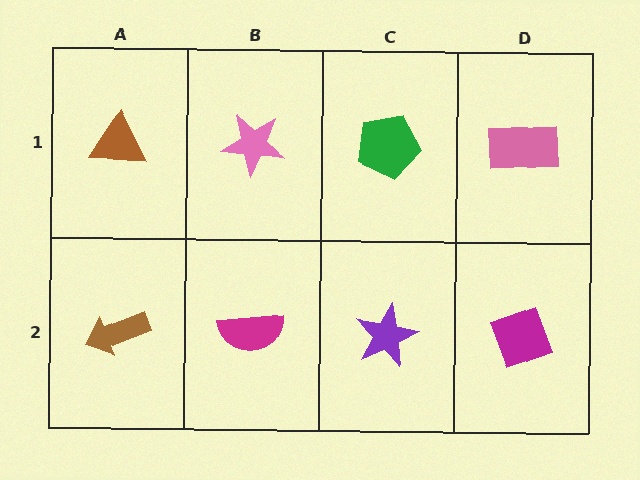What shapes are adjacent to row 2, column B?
A pink star (row 1, column B), a brown arrow (row 2, column A), a purple star (row 2, column C).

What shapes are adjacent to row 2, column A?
A brown triangle (row 1, column A), a magenta semicircle (row 2, column B).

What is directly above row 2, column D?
A pink rectangle.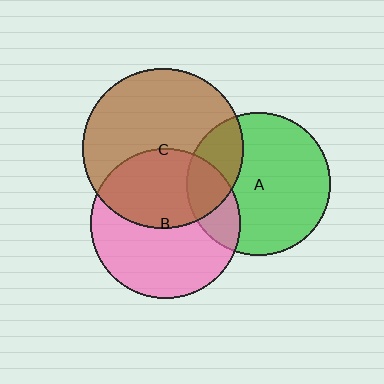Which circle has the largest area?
Circle C (brown).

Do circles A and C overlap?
Yes.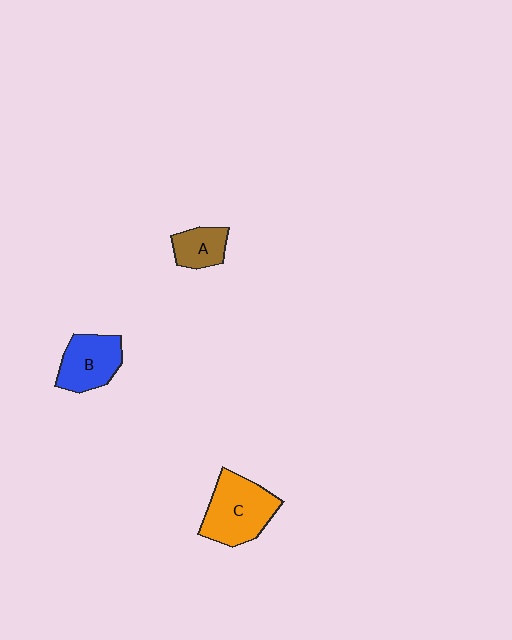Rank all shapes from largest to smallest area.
From largest to smallest: C (orange), B (blue), A (brown).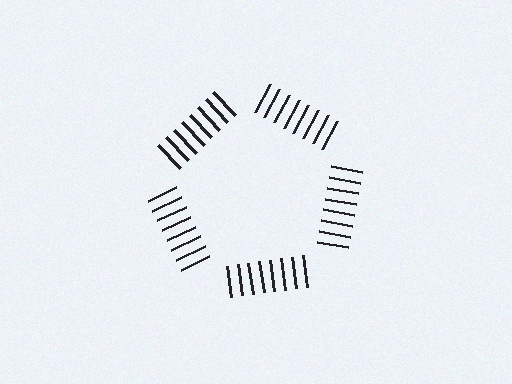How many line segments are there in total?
40 — 8 along each of the 5 edges.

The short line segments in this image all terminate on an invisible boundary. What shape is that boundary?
An illusory pentagon — the line segments terminate on its edges but no continuous stroke is drawn.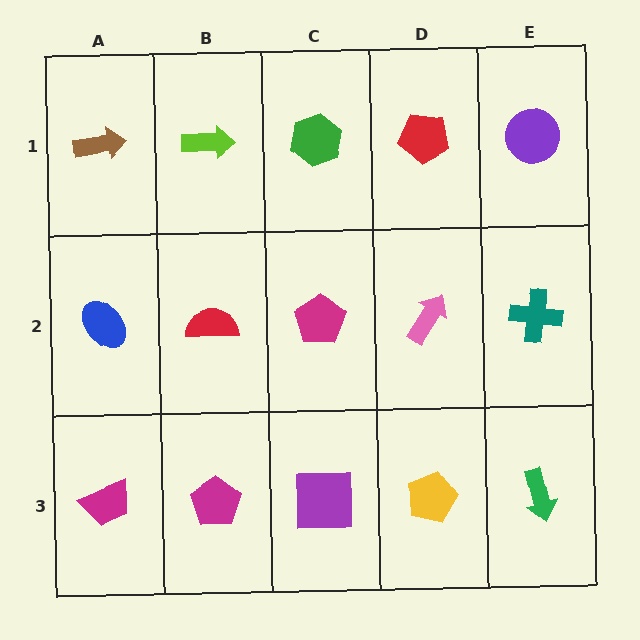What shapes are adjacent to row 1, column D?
A pink arrow (row 2, column D), a green hexagon (row 1, column C), a purple circle (row 1, column E).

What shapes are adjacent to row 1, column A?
A blue ellipse (row 2, column A), a lime arrow (row 1, column B).